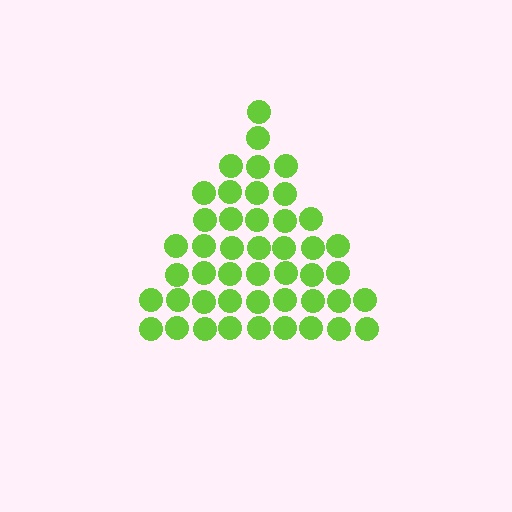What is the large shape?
The large shape is a triangle.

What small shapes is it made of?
It is made of small circles.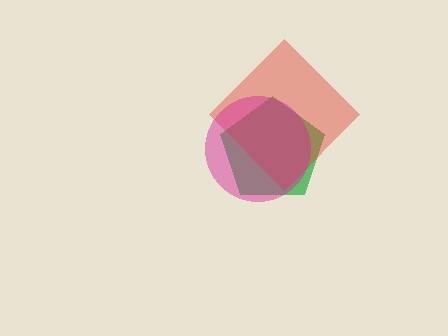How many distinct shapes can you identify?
There are 3 distinct shapes: a green pentagon, a red diamond, a magenta circle.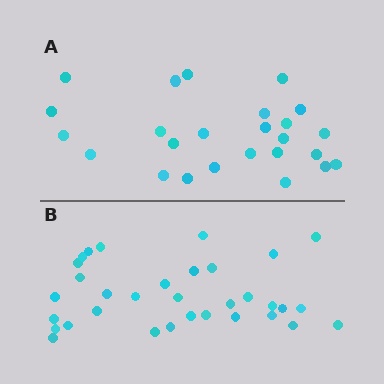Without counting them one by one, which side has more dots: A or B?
Region B (the bottom region) has more dots.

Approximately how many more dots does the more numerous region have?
Region B has roughly 8 or so more dots than region A.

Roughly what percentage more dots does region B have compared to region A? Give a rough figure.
About 30% more.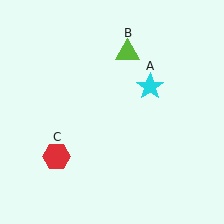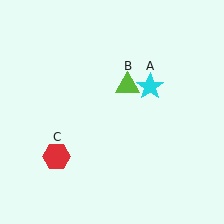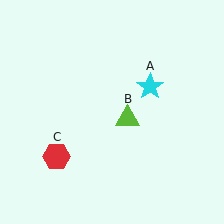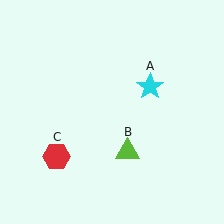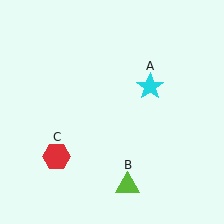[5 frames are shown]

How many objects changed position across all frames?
1 object changed position: lime triangle (object B).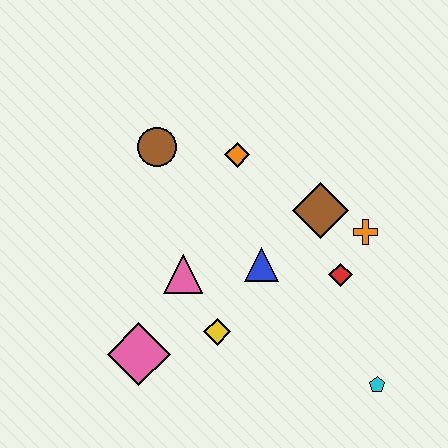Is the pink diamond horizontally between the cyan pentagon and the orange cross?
No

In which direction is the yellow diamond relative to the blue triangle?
The yellow diamond is below the blue triangle.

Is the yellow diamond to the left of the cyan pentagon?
Yes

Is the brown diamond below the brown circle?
Yes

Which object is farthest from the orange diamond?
The cyan pentagon is farthest from the orange diamond.